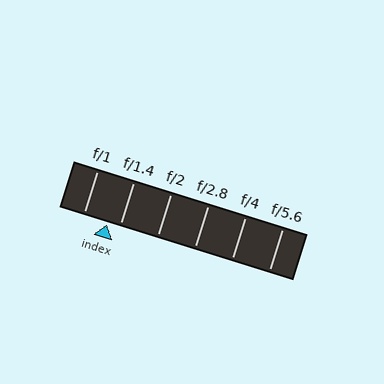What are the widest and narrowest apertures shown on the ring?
The widest aperture shown is f/1 and the narrowest is f/5.6.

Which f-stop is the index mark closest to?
The index mark is closest to f/1.4.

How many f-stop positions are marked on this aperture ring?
There are 6 f-stop positions marked.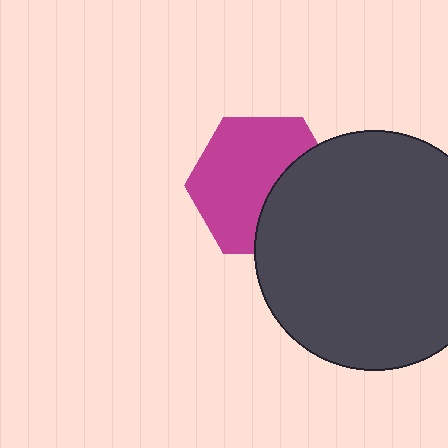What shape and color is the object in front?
The object in front is a dark gray circle.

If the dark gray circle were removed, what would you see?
You would see the complete magenta hexagon.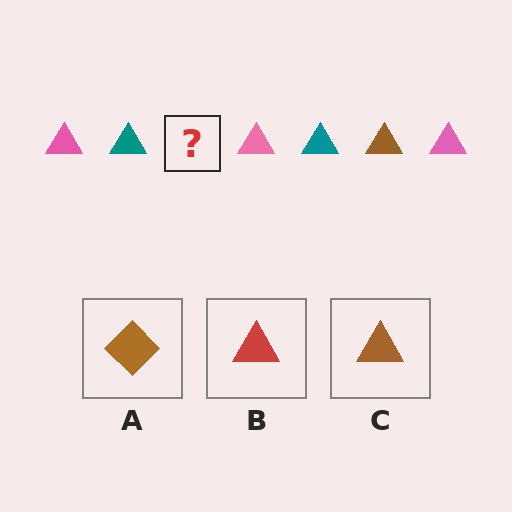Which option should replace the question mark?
Option C.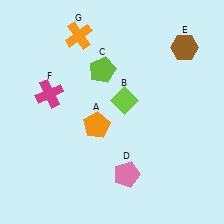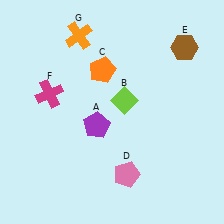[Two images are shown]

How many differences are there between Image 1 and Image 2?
There are 2 differences between the two images.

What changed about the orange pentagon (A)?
In Image 1, A is orange. In Image 2, it changed to purple.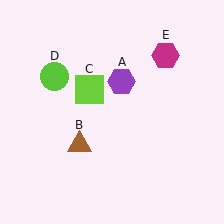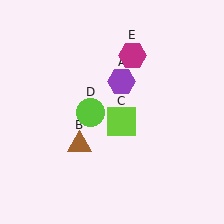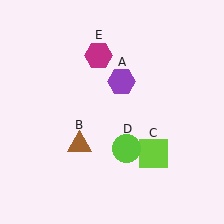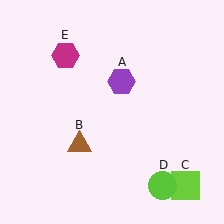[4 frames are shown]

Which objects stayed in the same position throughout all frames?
Purple hexagon (object A) and brown triangle (object B) remained stationary.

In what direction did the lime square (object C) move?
The lime square (object C) moved down and to the right.